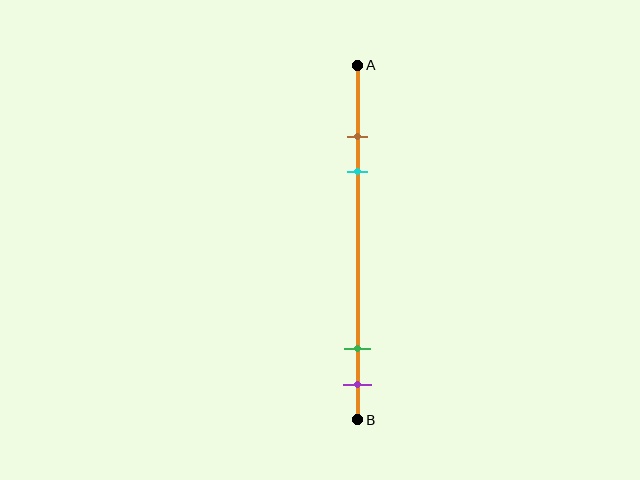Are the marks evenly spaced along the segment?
No, the marks are not evenly spaced.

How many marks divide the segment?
There are 4 marks dividing the segment.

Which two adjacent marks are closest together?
The brown and cyan marks are the closest adjacent pair.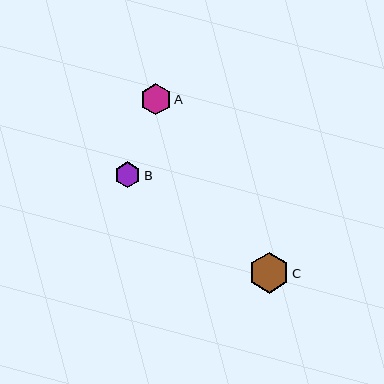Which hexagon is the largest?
Hexagon C is the largest with a size of approximately 41 pixels.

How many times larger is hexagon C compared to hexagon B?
Hexagon C is approximately 1.6 times the size of hexagon B.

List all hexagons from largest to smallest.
From largest to smallest: C, A, B.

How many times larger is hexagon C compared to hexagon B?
Hexagon C is approximately 1.6 times the size of hexagon B.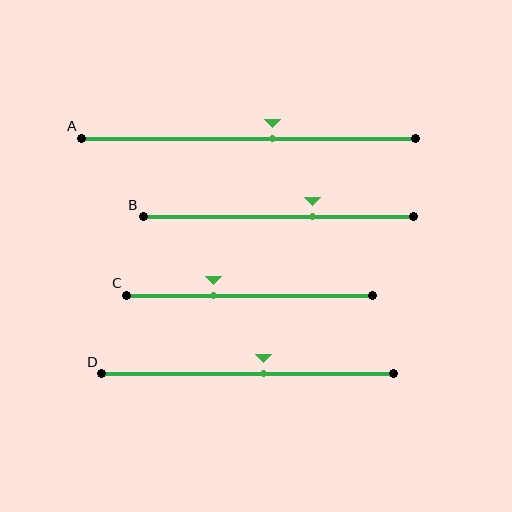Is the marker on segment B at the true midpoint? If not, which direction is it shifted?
No, the marker on segment B is shifted to the right by about 13% of the segment length.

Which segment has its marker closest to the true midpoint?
Segment D has its marker closest to the true midpoint.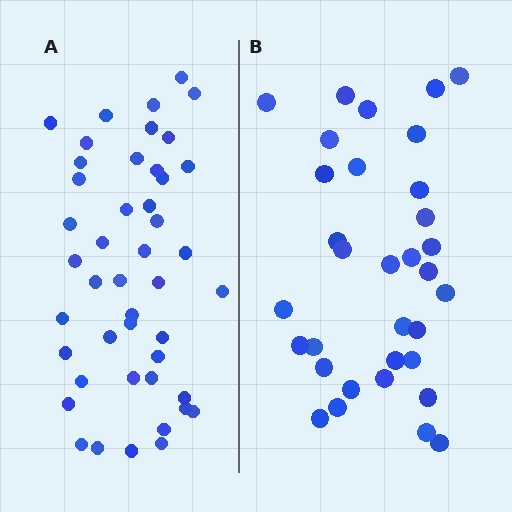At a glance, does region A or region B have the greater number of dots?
Region A (the left region) has more dots.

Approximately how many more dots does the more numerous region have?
Region A has roughly 12 or so more dots than region B.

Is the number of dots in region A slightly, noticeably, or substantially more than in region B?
Region A has noticeably more, but not dramatically so. The ratio is roughly 1.4 to 1.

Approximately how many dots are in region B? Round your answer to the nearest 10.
About 30 dots. (The exact count is 33, which rounds to 30.)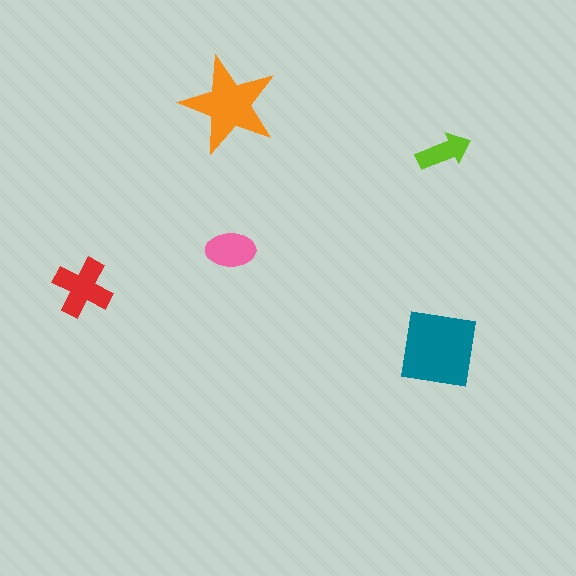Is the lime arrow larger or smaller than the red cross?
Smaller.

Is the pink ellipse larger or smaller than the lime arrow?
Larger.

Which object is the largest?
The teal square.